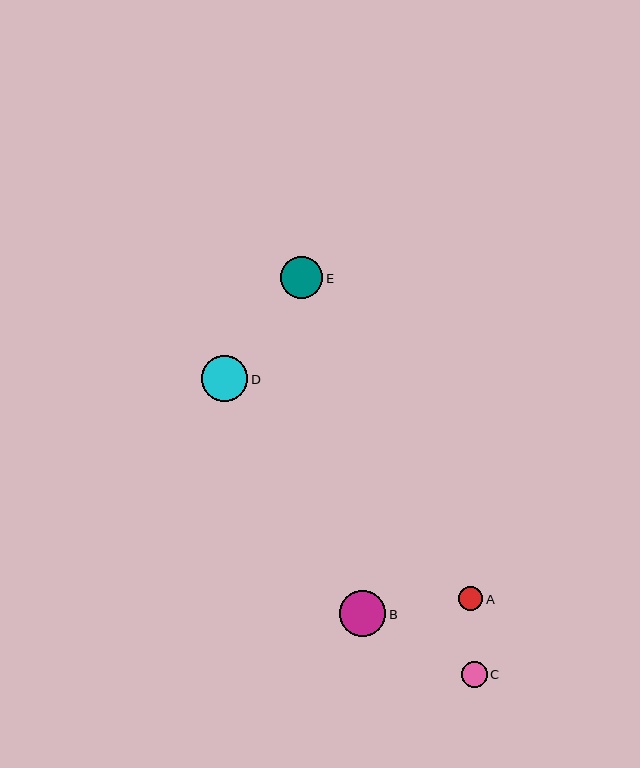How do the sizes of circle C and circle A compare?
Circle C and circle A are approximately the same size.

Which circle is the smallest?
Circle A is the smallest with a size of approximately 24 pixels.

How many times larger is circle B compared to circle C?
Circle B is approximately 1.8 times the size of circle C.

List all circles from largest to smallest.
From largest to smallest: B, D, E, C, A.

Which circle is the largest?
Circle B is the largest with a size of approximately 47 pixels.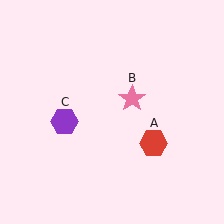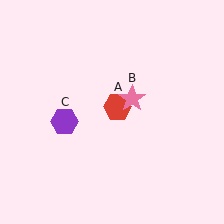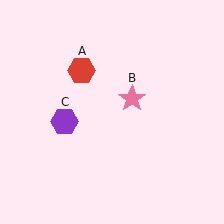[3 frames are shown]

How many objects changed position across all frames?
1 object changed position: red hexagon (object A).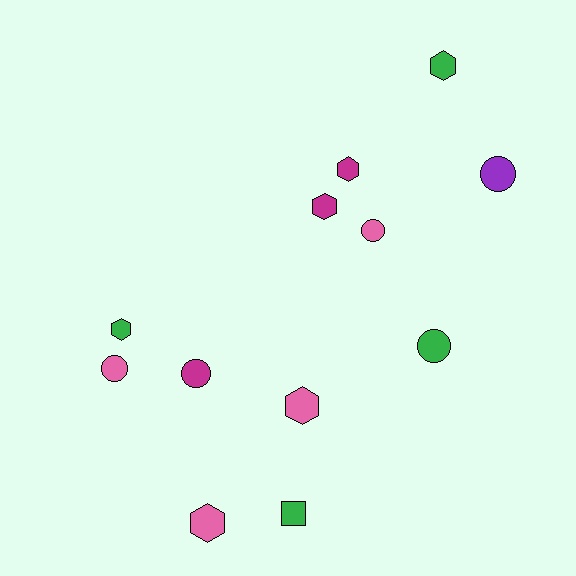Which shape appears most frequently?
Hexagon, with 6 objects.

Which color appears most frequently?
Green, with 4 objects.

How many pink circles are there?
There are 2 pink circles.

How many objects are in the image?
There are 12 objects.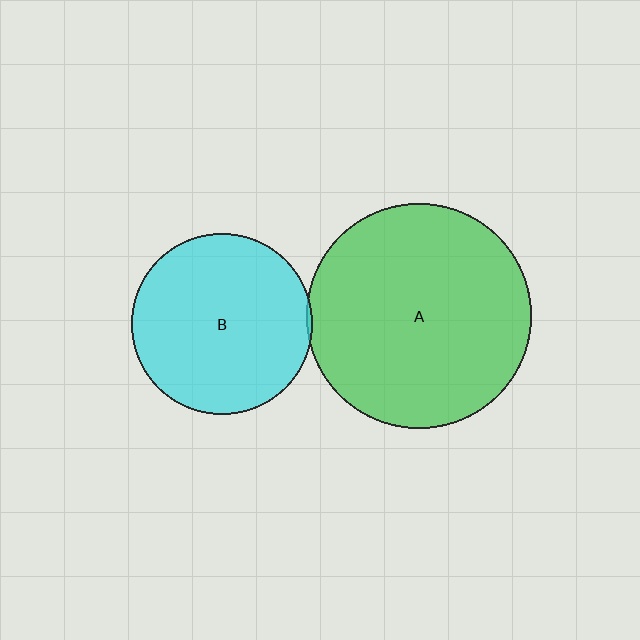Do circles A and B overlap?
Yes.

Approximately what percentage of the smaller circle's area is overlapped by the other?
Approximately 5%.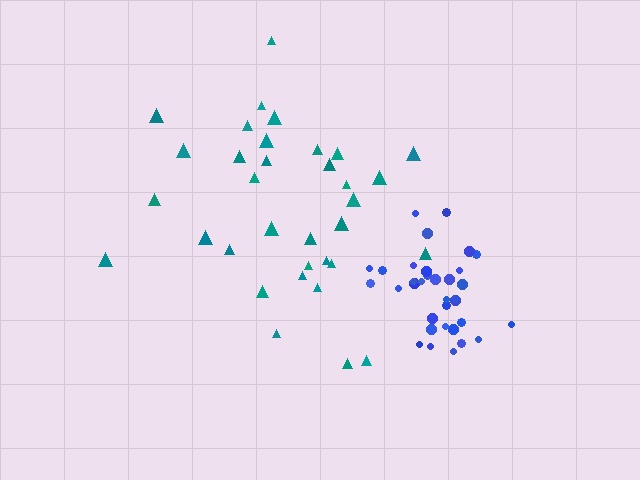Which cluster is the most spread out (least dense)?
Teal.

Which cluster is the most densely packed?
Blue.